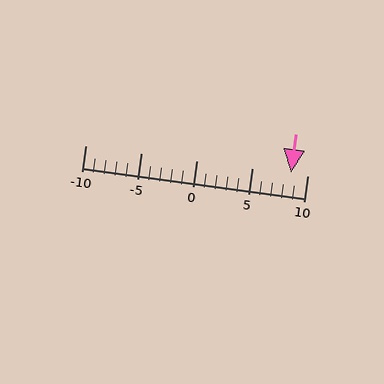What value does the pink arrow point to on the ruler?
The pink arrow points to approximately 8.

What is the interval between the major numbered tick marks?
The major tick marks are spaced 5 units apart.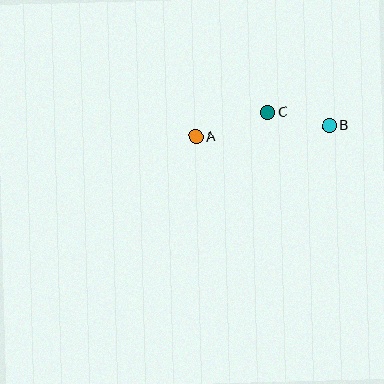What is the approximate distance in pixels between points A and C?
The distance between A and C is approximately 76 pixels.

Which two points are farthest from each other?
Points A and B are farthest from each other.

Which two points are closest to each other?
Points B and C are closest to each other.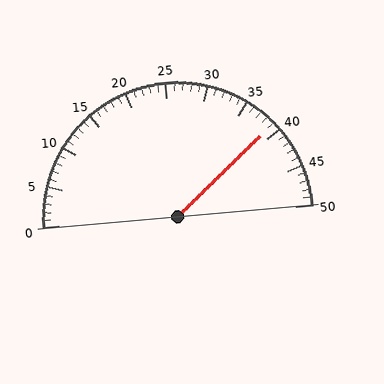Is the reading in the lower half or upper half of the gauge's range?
The reading is in the upper half of the range (0 to 50).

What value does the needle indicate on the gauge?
The needle indicates approximately 39.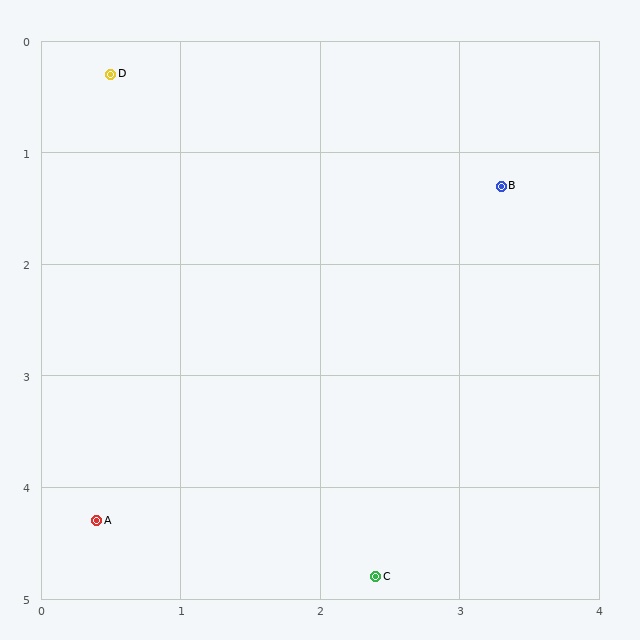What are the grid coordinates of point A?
Point A is at approximately (0.4, 4.3).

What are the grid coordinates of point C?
Point C is at approximately (2.4, 4.8).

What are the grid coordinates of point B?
Point B is at approximately (3.3, 1.3).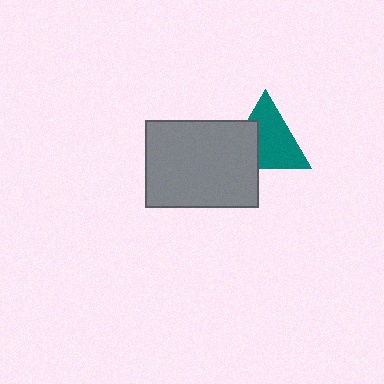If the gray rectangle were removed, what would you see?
You would see the complete teal triangle.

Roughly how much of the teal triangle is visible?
Most of it is visible (roughly 65%).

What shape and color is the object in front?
The object in front is a gray rectangle.